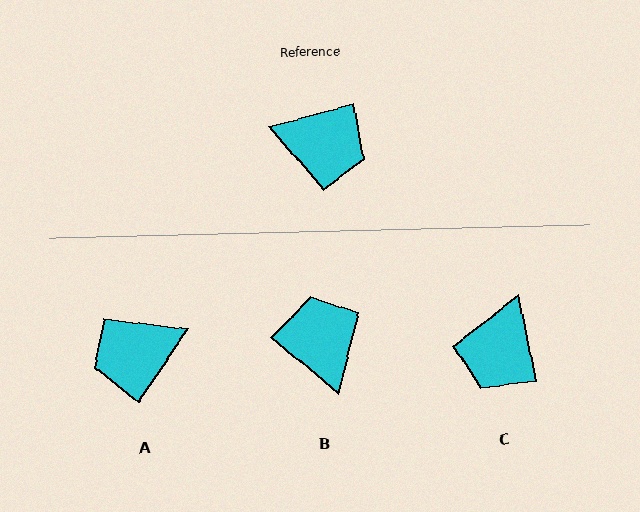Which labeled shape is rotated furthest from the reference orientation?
A, about 139 degrees away.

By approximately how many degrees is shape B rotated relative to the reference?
Approximately 125 degrees counter-clockwise.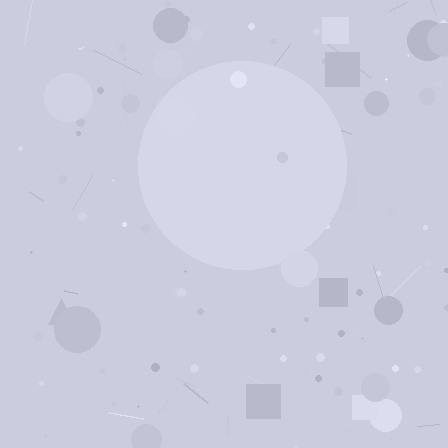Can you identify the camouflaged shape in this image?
The camouflaged shape is a circle.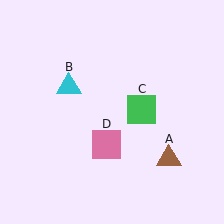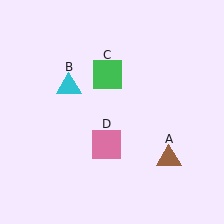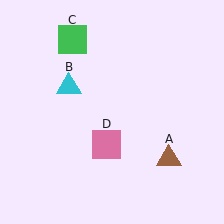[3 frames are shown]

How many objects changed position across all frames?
1 object changed position: green square (object C).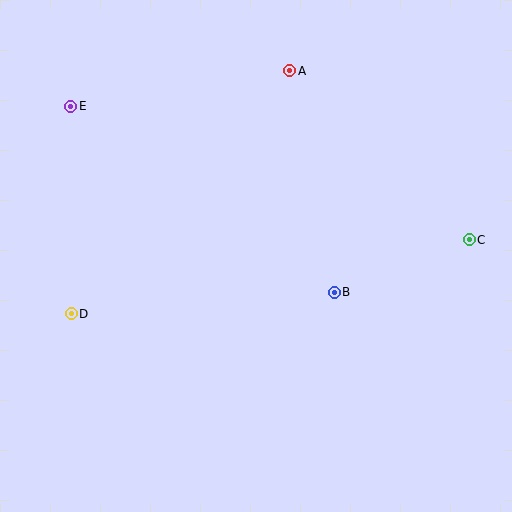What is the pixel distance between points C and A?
The distance between C and A is 246 pixels.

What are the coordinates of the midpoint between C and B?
The midpoint between C and B is at (402, 266).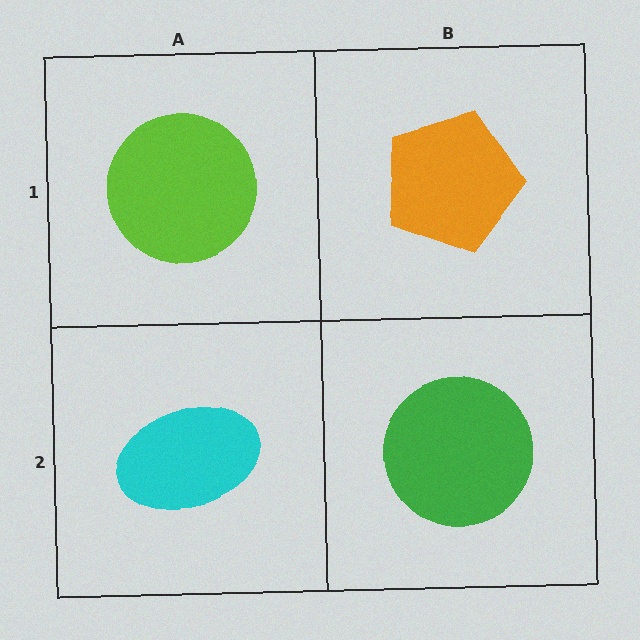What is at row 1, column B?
An orange pentagon.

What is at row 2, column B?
A green circle.